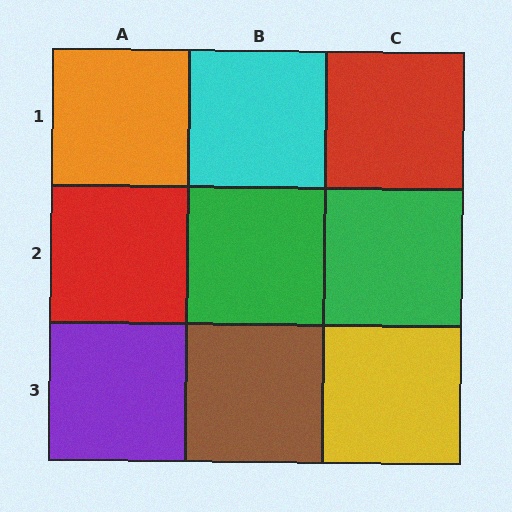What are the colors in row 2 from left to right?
Red, green, green.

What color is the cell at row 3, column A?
Purple.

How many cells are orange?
1 cell is orange.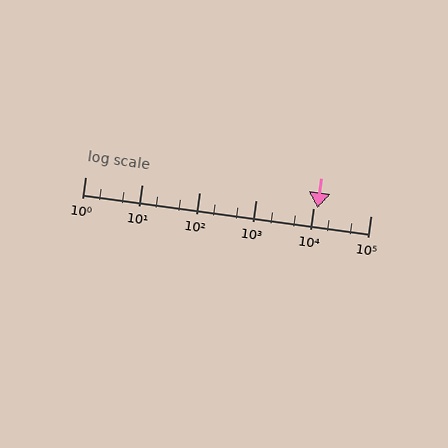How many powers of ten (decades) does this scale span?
The scale spans 5 decades, from 1 to 100000.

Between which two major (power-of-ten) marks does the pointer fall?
The pointer is between 10000 and 100000.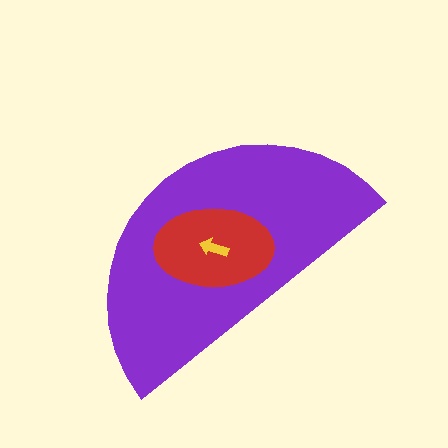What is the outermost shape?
The purple semicircle.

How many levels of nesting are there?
3.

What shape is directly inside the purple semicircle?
The red ellipse.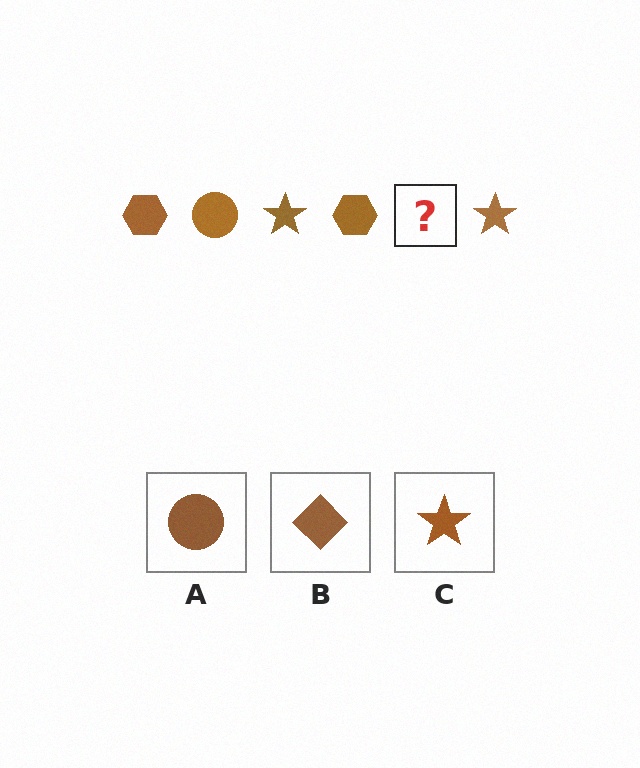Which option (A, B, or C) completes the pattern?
A.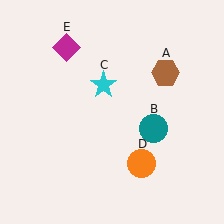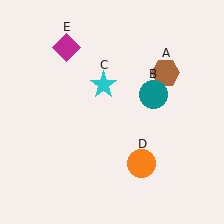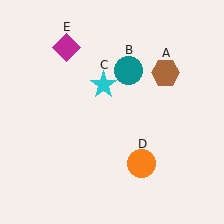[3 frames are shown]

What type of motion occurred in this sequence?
The teal circle (object B) rotated counterclockwise around the center of the scene.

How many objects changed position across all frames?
1 object changed position: teal circle (object B).